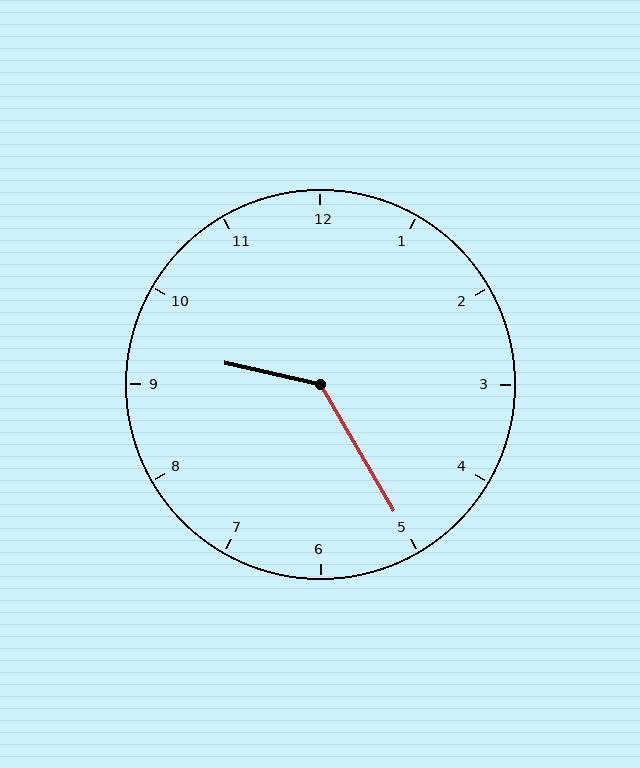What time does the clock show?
9:25.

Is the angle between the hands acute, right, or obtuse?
It is obtuse.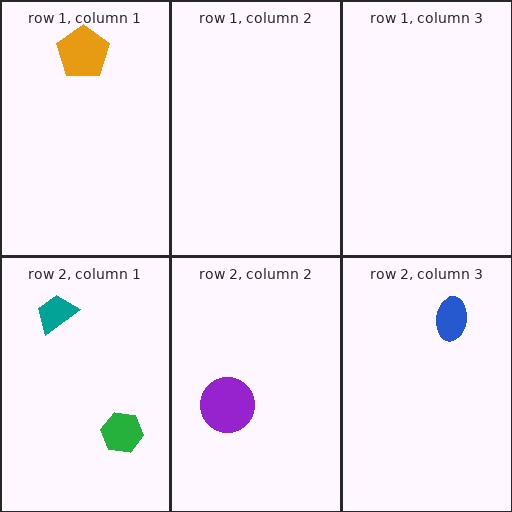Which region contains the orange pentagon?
The row 1, column 1 region.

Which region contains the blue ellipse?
The row 2, column 3 region.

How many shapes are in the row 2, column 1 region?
2.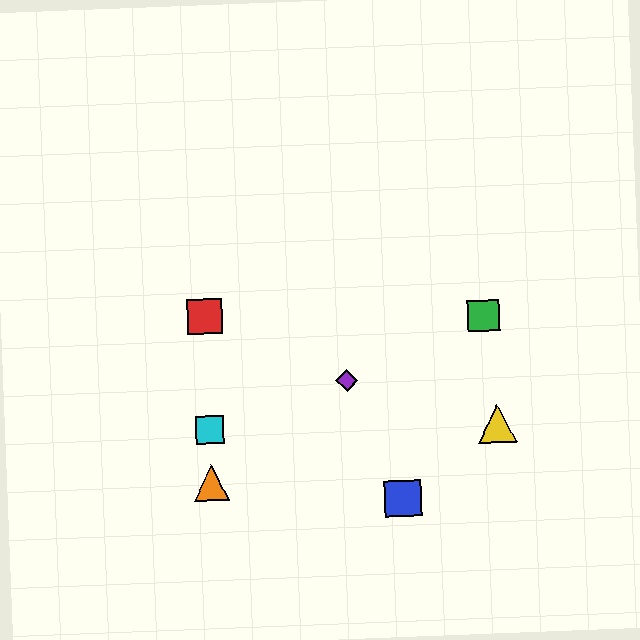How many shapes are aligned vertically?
3 shapes (the red square, the orange triangle, the cyan square) are aligned vertically.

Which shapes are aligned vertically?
The red square, the orange triangle, the cyan square are aligned vertically.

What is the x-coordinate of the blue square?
The blue square is at x≈403.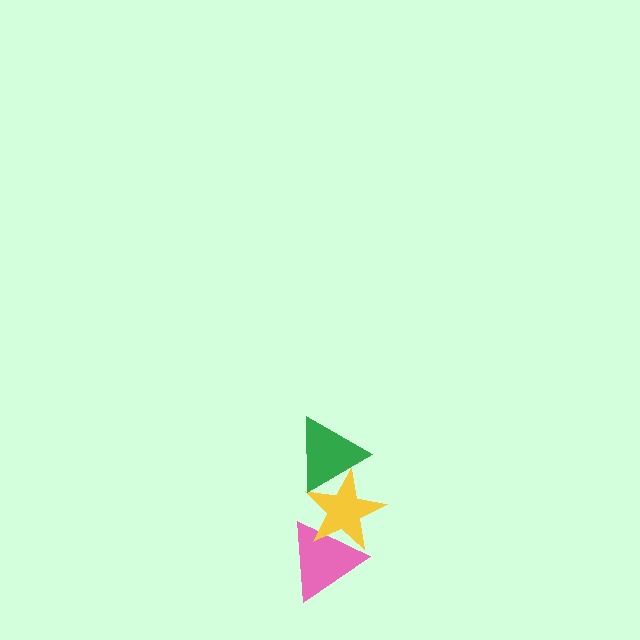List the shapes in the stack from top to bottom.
From top to bottom: the green triangle, the yellow star, the pink triangle.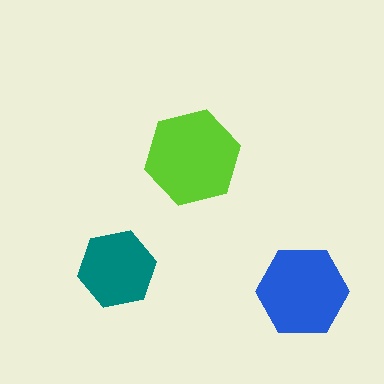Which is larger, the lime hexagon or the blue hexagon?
The lime one.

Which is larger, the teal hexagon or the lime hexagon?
The lime one.